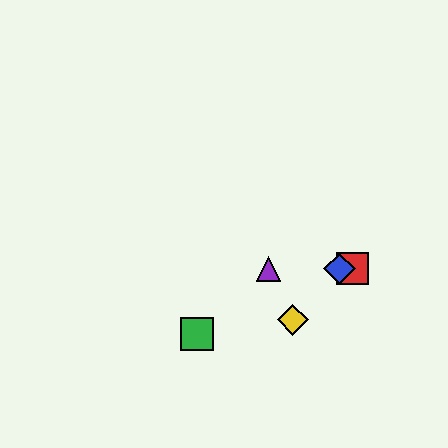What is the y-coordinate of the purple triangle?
The purple triangle is at y≈269.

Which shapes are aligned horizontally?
The red square, the blue diamond, the purple triangle are aligned horizontally.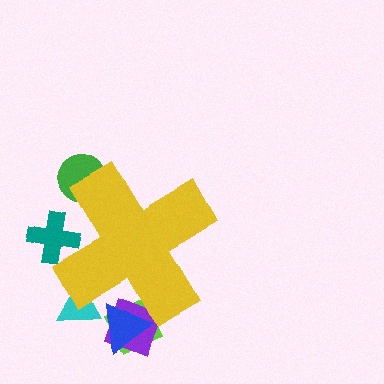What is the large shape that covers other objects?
A yellow cross.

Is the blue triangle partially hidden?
Yes, the blue triangle is partially hidden behind the yellow cross.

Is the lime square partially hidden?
Yes, the lime square is partially hidden behind the yellow cross.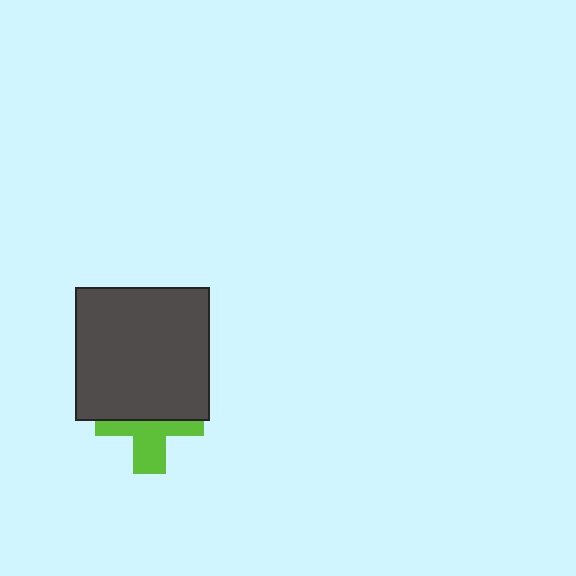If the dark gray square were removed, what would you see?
You would see the complete lime cross.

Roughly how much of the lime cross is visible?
A small part of it is visible (roughly 45%).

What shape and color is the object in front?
The object in front is a dark gray square.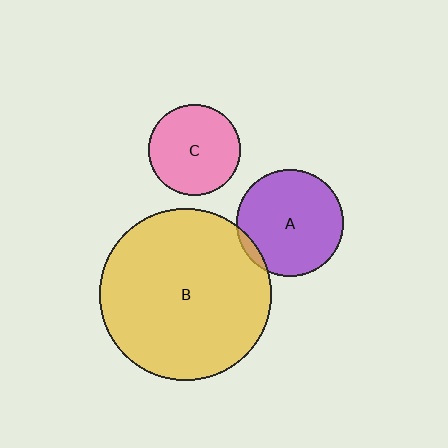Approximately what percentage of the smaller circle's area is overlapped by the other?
Approximately 5%.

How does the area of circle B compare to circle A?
Approximately 2.6 times.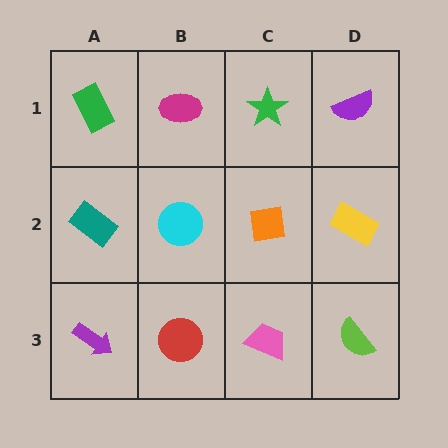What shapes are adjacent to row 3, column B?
A cyan circle (row 2, column B), a purple arrow (row 3, column A), a pink trapezoid (row 3, column C).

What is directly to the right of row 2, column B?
An orange square.